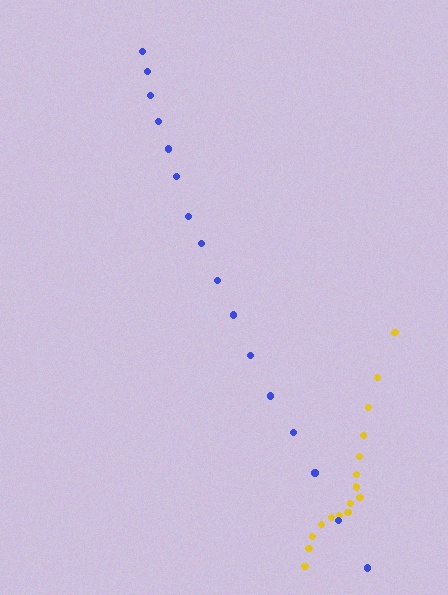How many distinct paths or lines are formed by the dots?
There are 2 distinct paths.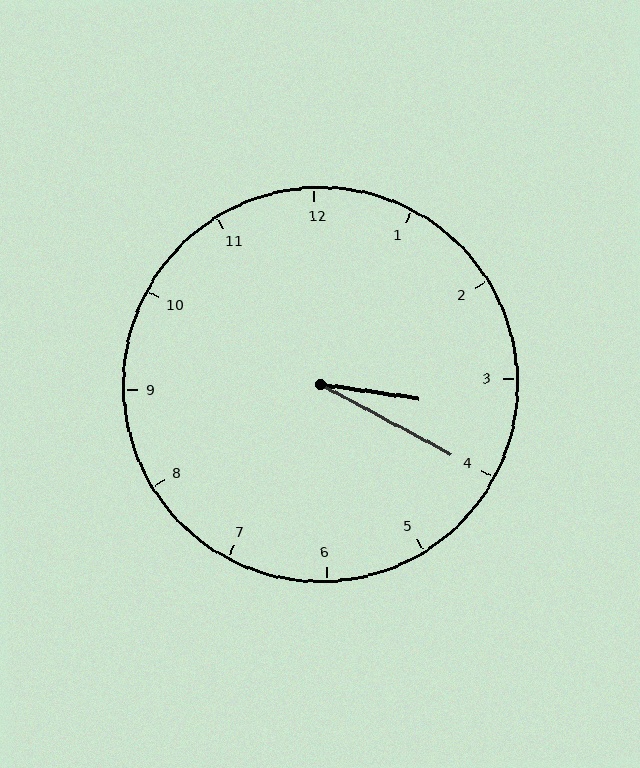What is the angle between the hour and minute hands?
Approximately 20 degrees.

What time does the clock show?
3:20.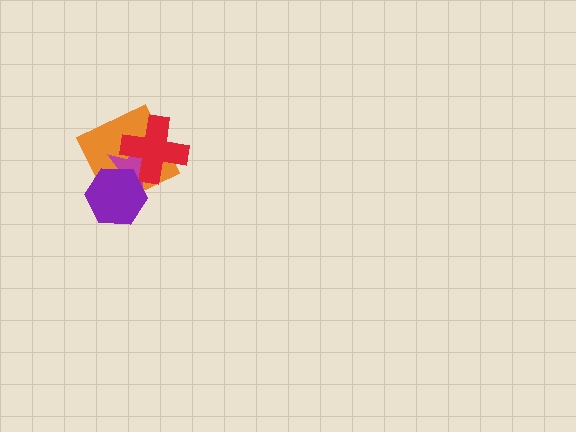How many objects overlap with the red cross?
2 objects overlap with the red cross.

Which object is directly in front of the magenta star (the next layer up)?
The red cross is directly in front of the magenta star.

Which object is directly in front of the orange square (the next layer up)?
The magenta star is directly in front of the orange square.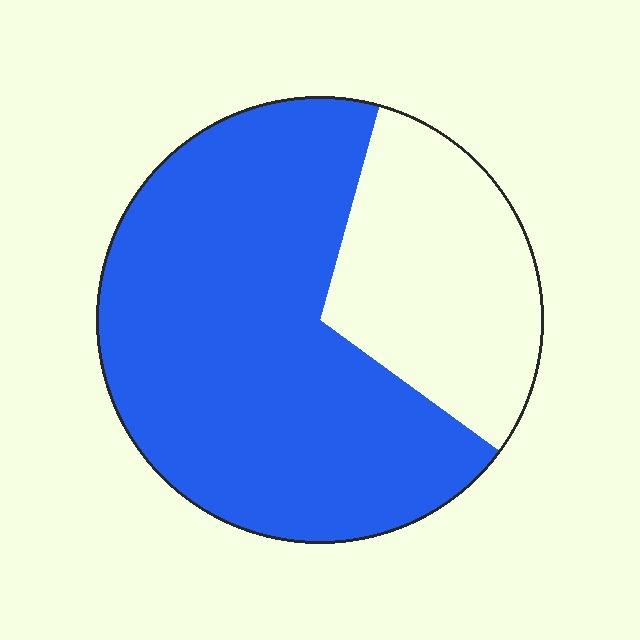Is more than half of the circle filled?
Yes.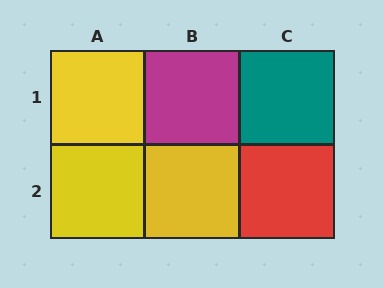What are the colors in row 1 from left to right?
Yellow, magenta, teal.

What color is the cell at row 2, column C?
Red.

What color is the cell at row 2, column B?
Yellow.